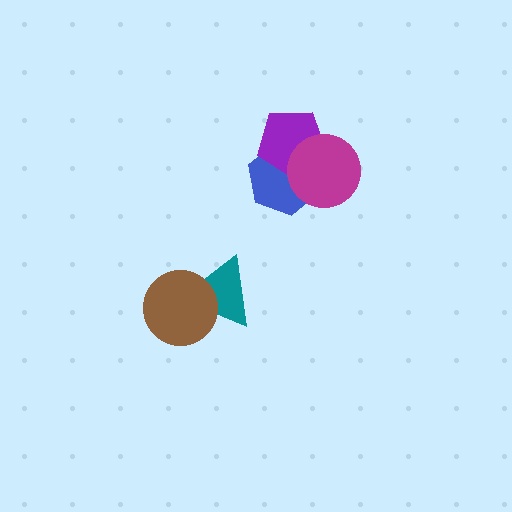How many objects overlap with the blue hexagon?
2 objects overlap with the blue hexagon.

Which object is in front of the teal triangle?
The brown circle is in front of the teal triangle.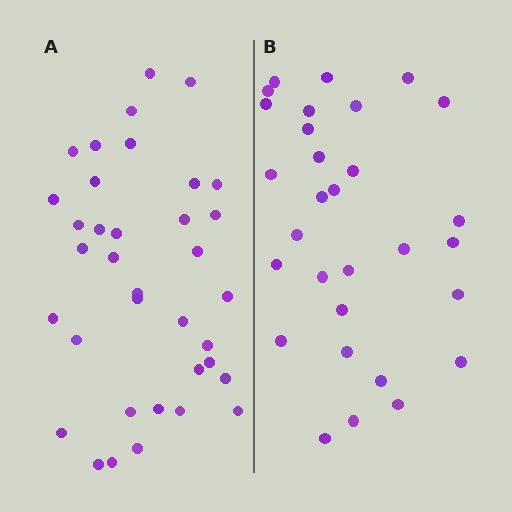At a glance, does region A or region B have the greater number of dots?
Region A (the left region) has more dots.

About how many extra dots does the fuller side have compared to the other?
Region A has about 6 more dots than region B.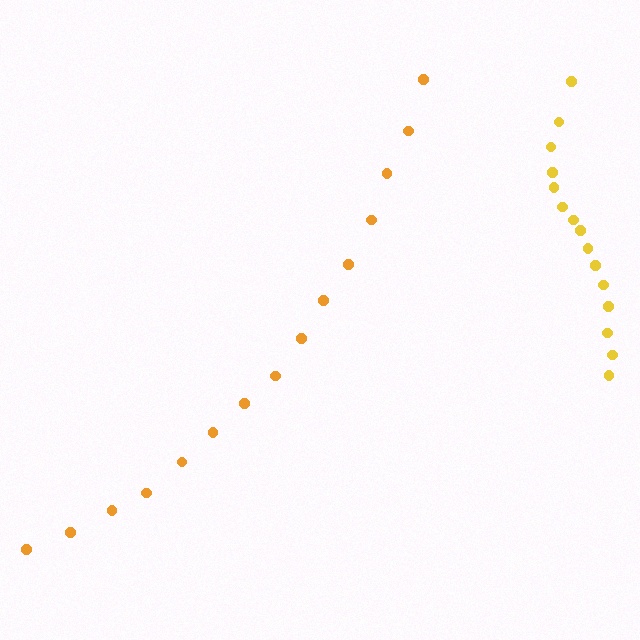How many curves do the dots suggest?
There are 2 distinct paths.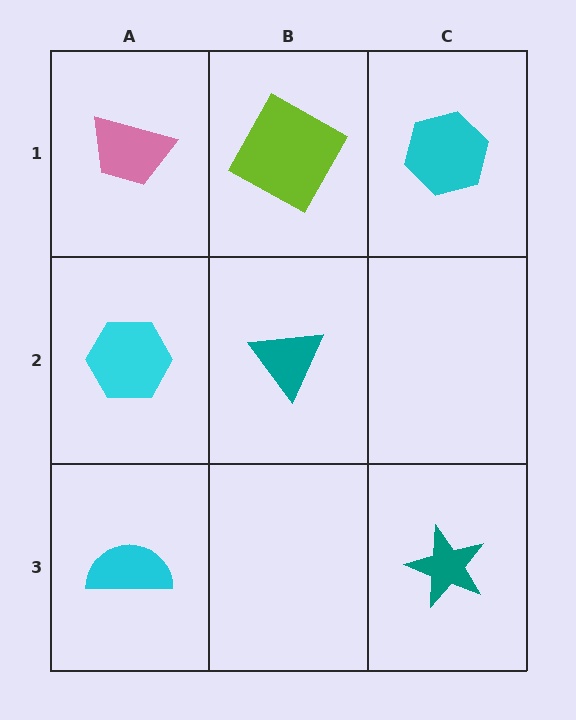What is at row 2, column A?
A cyan hexagon.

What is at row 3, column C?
A teal star.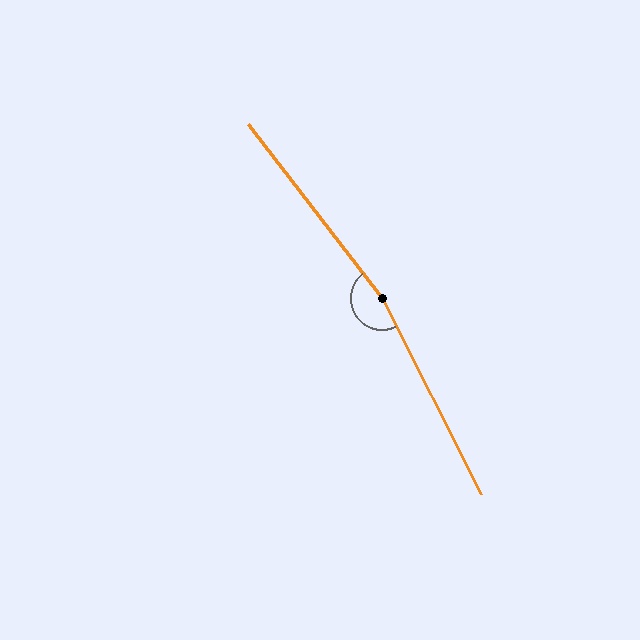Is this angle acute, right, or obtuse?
It is obtuse.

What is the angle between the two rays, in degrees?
Approximately 170 degrees.